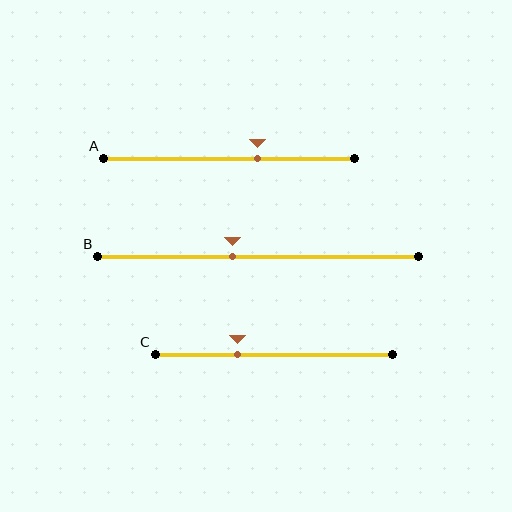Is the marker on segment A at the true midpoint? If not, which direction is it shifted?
No, the marker on segment A is shifted to the right by about 11% of the segment length.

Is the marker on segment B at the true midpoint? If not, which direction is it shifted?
No, the marker on segment B is shifted to the left by about 8% of the segment length.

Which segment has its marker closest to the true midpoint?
Segment B has its marker closest to the true midpoint.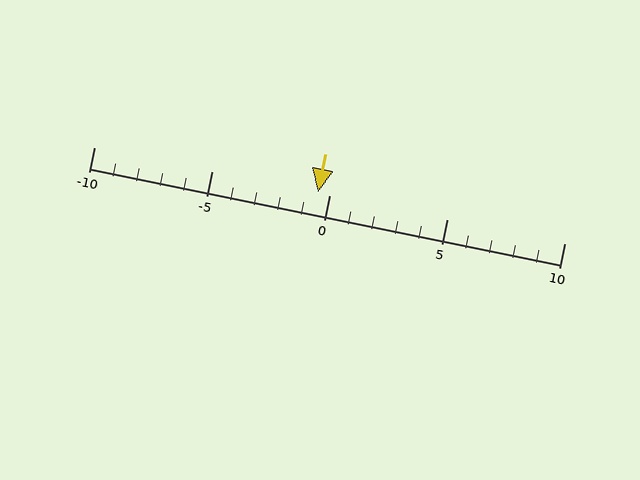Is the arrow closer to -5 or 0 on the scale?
The arrow is closer to 0.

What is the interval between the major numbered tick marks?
The major tick marks are spaced 5 units apart.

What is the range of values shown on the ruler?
The ruler shows values from -10 to 10.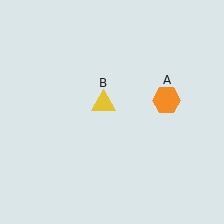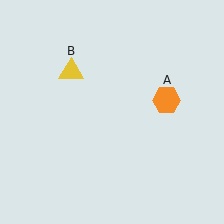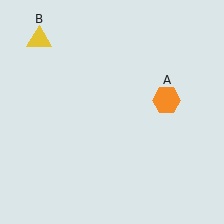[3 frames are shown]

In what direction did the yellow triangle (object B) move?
The yellow triangle (object B) moved up and to the left.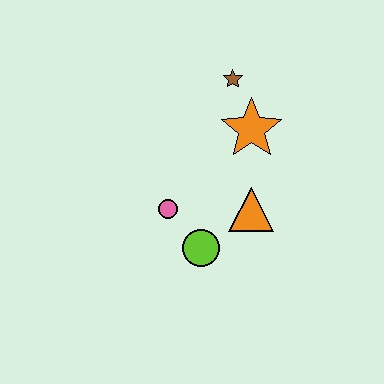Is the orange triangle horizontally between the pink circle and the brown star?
No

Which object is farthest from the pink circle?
The brown star is farthest from the pink circle.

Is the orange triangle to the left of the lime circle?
No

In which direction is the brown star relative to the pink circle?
The brown star is above the pink circle.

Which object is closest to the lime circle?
The pink circle is closest to the lime circle.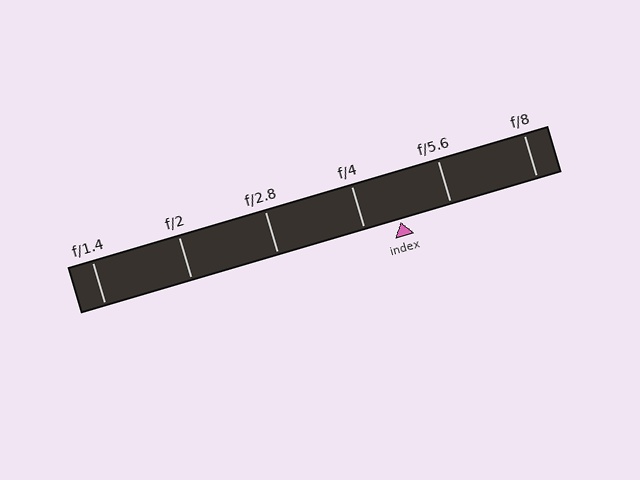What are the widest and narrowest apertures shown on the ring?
The widest aperture shown is f/1.4 and the narrowest is f/8.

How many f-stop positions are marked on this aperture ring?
There are 6 f-stop positions marked.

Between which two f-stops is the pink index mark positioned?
The index mark is between f/4 and f/5.6.